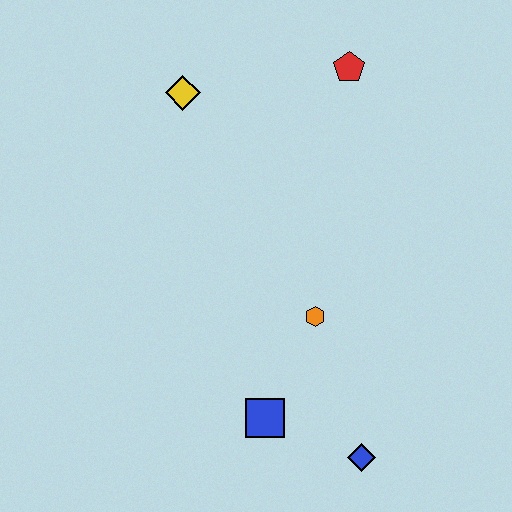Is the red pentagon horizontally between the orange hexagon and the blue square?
No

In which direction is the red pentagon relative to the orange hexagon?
The red pentagon is above the orange hexagon.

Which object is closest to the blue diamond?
The blue square is closest to the blue diamond.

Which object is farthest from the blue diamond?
The yellow diamond is farthest from the blue diamond.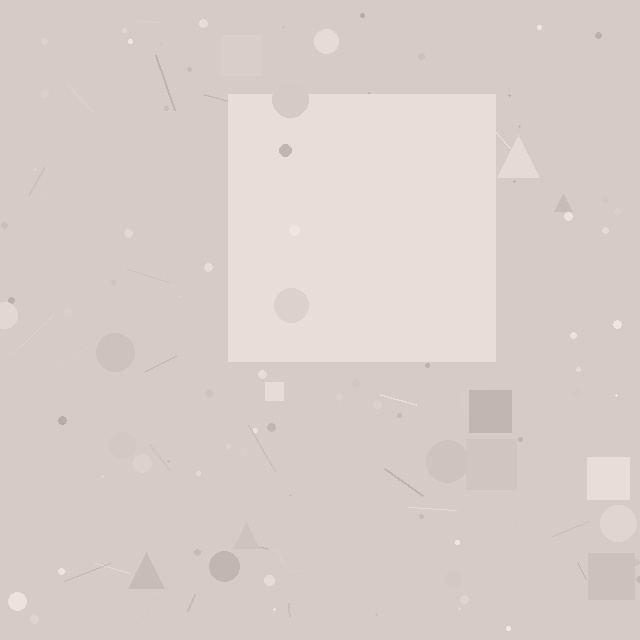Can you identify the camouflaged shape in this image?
The camouflaged shape is a square.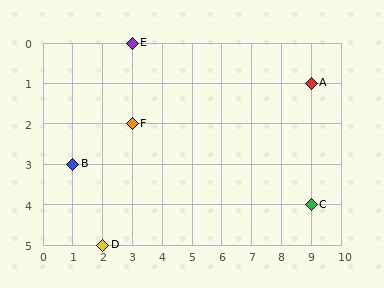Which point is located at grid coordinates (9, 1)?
Point A is at (9, 1).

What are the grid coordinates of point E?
Point E is at grid coordinates (3, 0).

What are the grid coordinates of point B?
Point B is at grid coordinates (1, 3).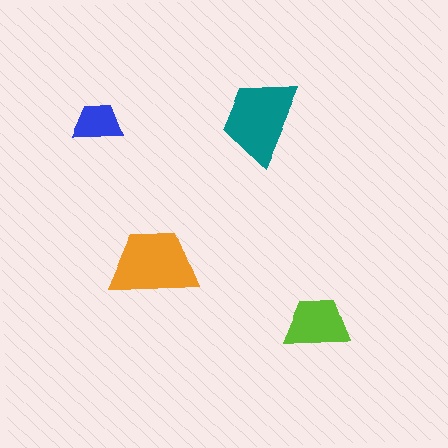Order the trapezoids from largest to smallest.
the orange one, the teal one, the lime one, the blue one.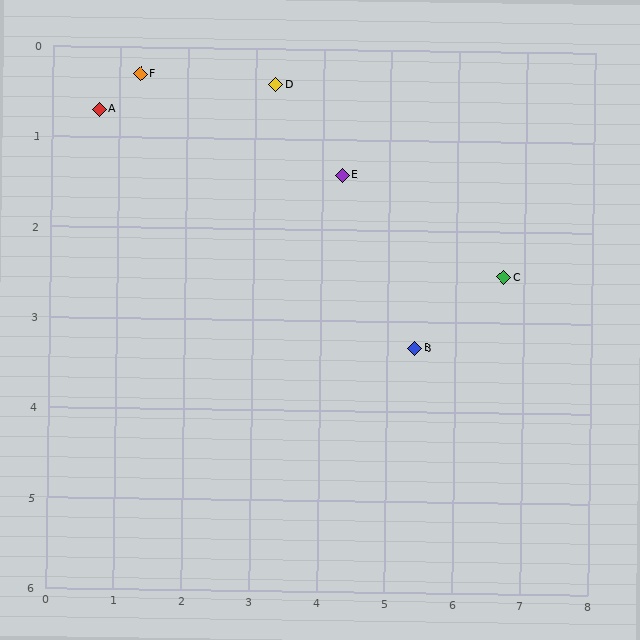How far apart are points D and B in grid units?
Points D and B are about 3.6 grid units apart.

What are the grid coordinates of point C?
Point C is at approximately (6.7, 2.5).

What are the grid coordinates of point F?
Point F is at approximately (1.3, 0.3).